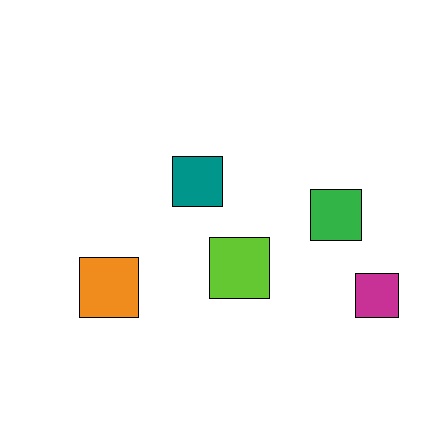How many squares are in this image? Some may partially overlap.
There are 5 squares.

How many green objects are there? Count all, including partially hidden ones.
There is 1 green object.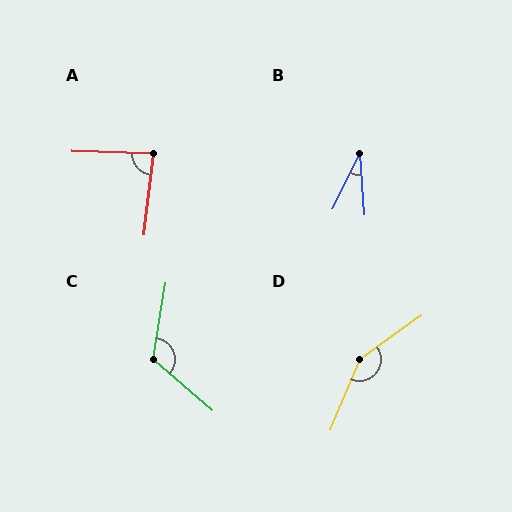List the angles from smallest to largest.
B (31°), A (85°), C (122°), D (148°).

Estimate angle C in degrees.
Approximately 122 degrees.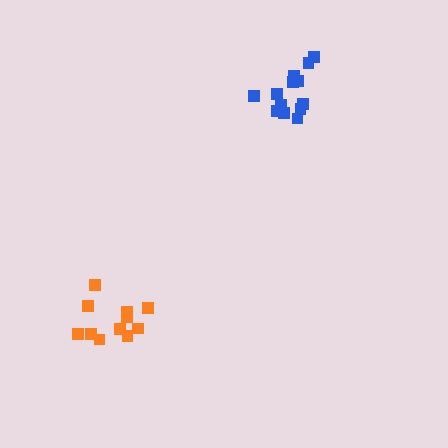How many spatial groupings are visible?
There are 2 spatial groupings.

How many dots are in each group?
Group 1: 12 dots, Group 2: 13 dots (25 total).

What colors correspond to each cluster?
The clusters are colored: orange, blue.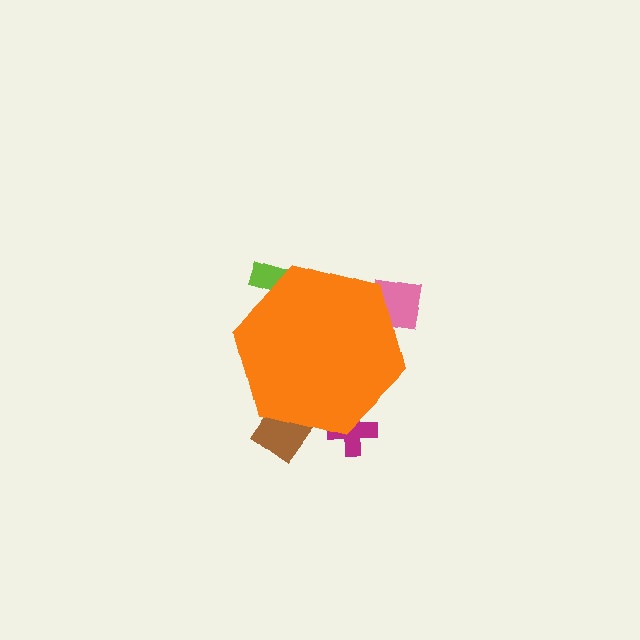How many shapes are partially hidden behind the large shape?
4 shapes are partially hidden.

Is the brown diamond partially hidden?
Yes, the brown diamond is partially hidden behind the orange hexagon.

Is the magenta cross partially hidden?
Yes, the magenta cross is partially hidden behind the orange hexagon.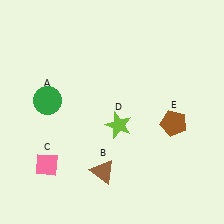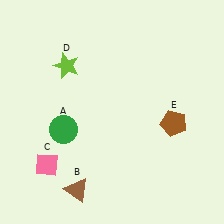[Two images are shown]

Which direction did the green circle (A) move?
The green circle (A) moved down.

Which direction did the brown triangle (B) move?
The brown triangle (B) moved left.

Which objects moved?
The objects that moved are: the green circle (A), the brown triangle (B), the lime star (D).